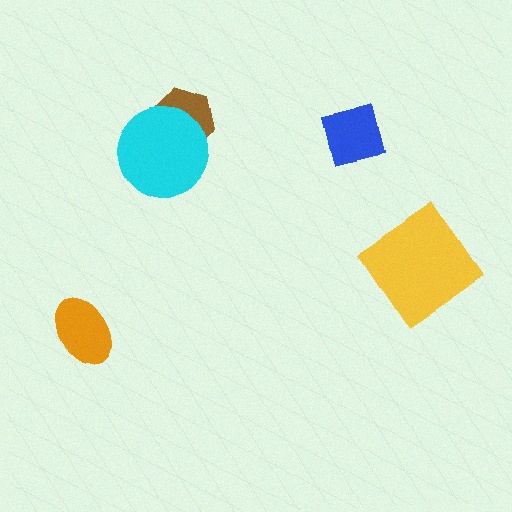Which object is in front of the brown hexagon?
The cyan circle is in front of the brown hexagon.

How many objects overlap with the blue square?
0 objects overlap with the blue square.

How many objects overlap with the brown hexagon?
1 object overlaps with the brown hexagon.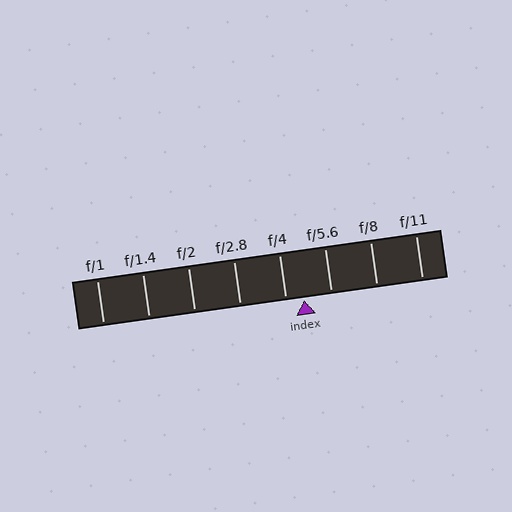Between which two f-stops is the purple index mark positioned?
The index mark is between f/4 and f/5.6.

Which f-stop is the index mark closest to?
The index mark is closest to f/4.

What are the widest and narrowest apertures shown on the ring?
The widest aperture shown is f/1 and the narrowest is f/11.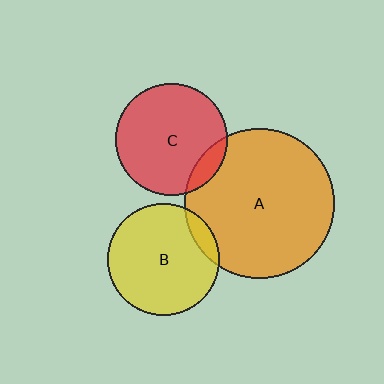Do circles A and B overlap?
Yes.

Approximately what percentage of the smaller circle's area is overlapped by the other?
Approximately 10%.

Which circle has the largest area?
Circle A (orange).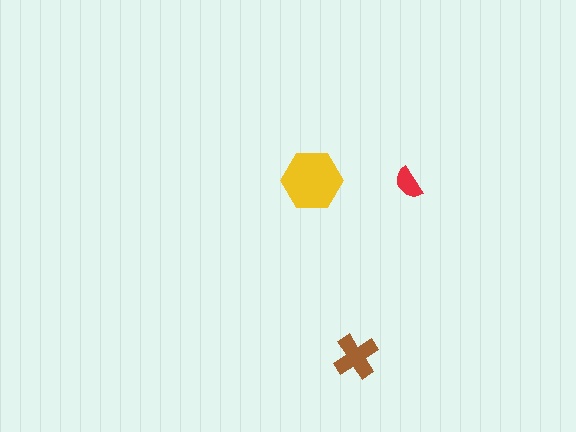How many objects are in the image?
There are 3 objects in the image.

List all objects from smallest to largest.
The red semicircle, the brown cross, the yellow hexagon.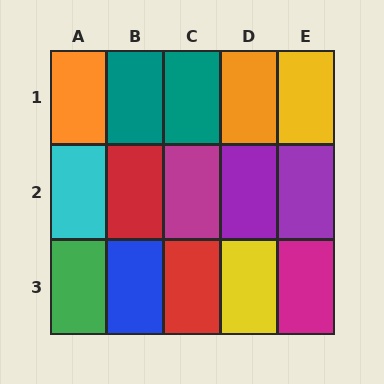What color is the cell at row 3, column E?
Magenta.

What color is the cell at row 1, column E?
Yellow.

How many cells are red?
2 cells are red.